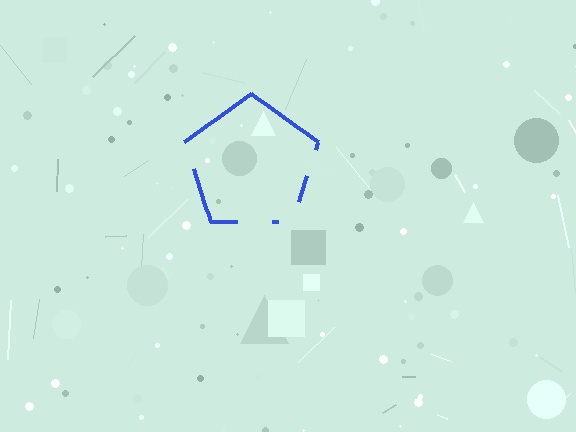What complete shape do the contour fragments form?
The contour fragments form a pentagon.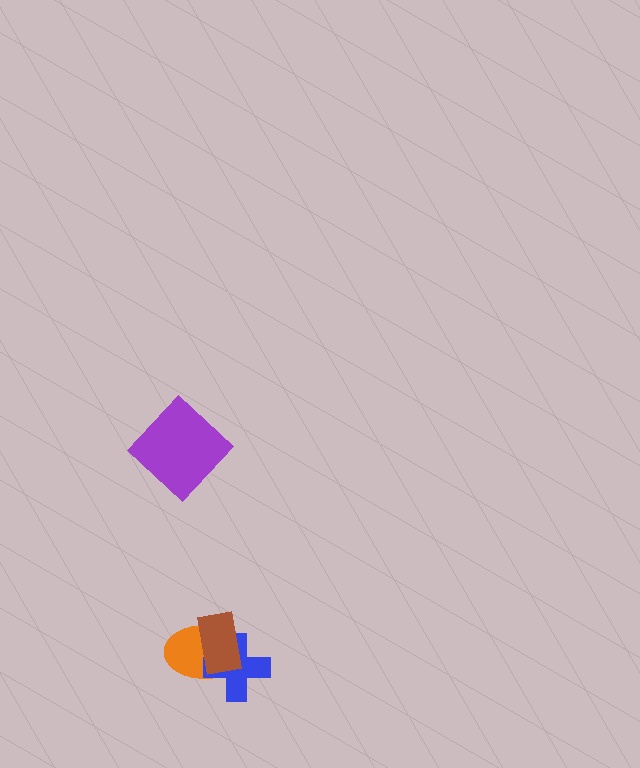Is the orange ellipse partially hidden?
Yes, it is partially covered by another shape.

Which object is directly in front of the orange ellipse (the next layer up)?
The blue cross is directly in front of the orange ellipse.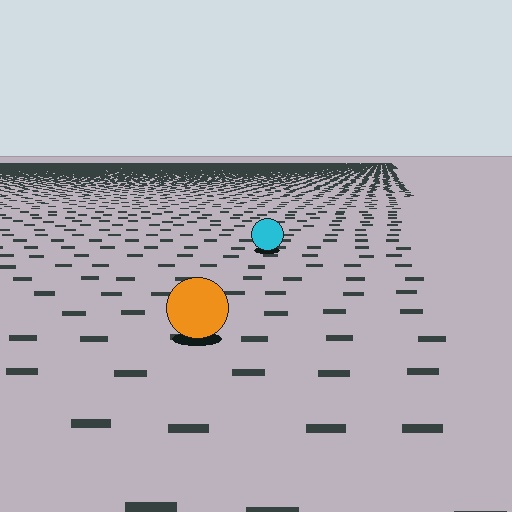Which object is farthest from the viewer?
The cyan circle is farthest from the viewer. It appears smaller and the ground texture around it is denser.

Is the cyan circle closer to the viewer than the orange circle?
No. The orange circle is closer — you can tell from the texture gradient: the ground texture is coarser near it.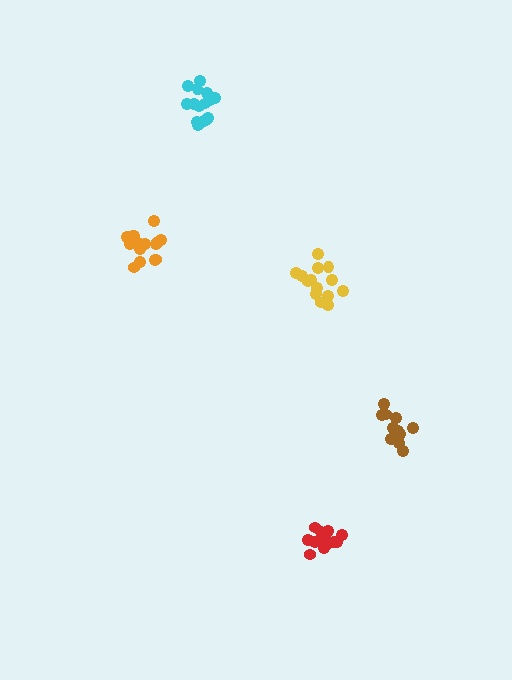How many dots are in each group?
Group 1: 11 dots, Group 2: 15 dots, Group 3: 16 dots, Group 4: 14 dots, Group 5: 13 dots (69 total).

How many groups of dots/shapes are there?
There are 5 groups.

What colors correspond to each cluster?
The clusters are colored: brown, cyan, orange, yellow, red.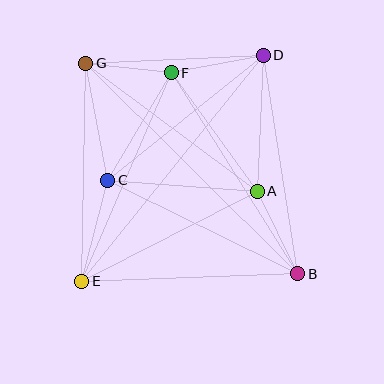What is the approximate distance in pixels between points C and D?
The distance between C and D is approximately 199 pixels.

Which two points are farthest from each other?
Points B and G are farthest from each other.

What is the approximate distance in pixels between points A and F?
The distance between A and F is approximately 147 pixels.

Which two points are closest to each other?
Points F and G are closest to each other.